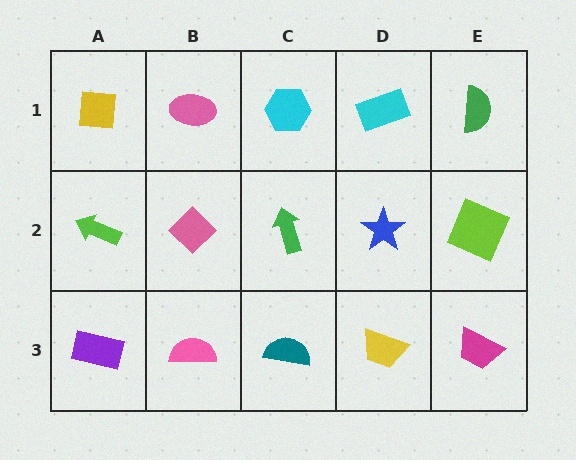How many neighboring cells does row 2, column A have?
3.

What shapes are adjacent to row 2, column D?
A cyan rectangle (row 1, column D), a yellow trapezoid (row 3, column D), a green arrow (row 2, column C), a lime square (row 2, column E).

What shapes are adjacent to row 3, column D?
A blue star (row 2, column D), a teal semicircle (row 3, column C), a magenta trapezoid (row 3, column E).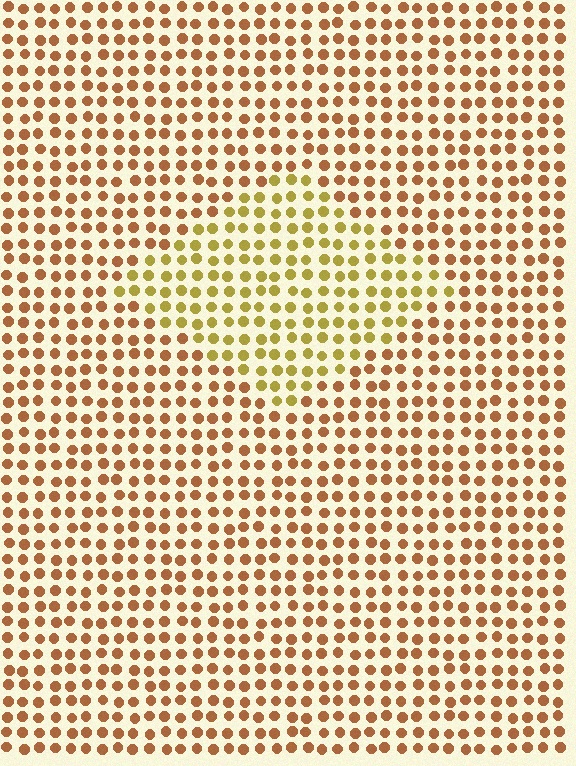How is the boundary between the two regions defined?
The boundary is defined purely by a slight shift in hue (about 32 degrees). Spacing, size, and orientation are identical on both sides.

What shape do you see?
I see a diamond.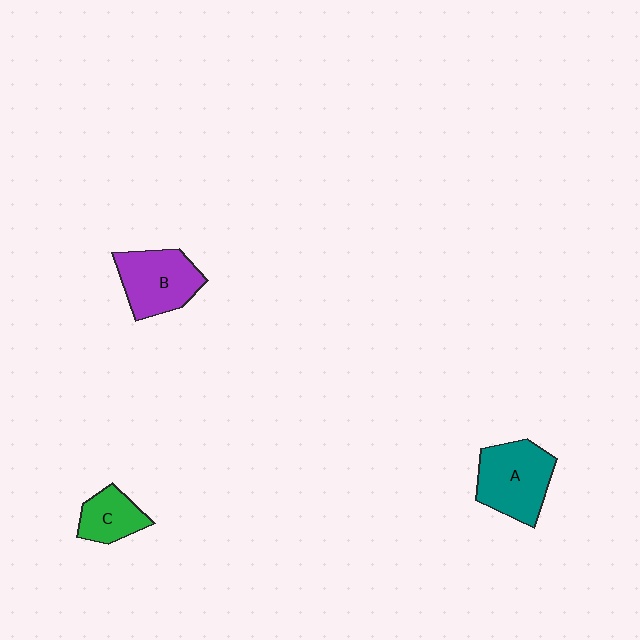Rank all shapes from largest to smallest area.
From largest to smallest: A (teal), B (purple), C (green).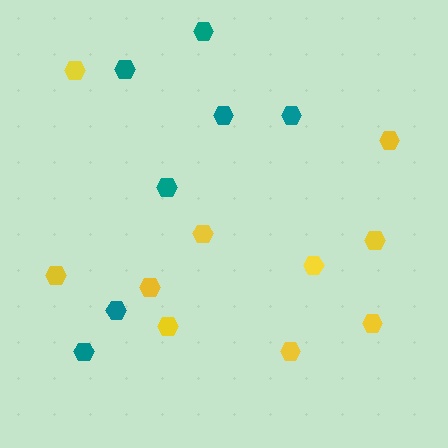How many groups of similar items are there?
There are 2 groups: one group of yellow hexagons (10) and one group of teal hexagons (7).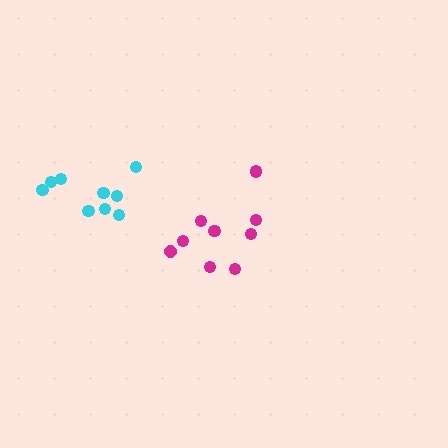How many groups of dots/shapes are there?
There are 2 groups.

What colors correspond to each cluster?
The clusters are colored: magenta, cyan.